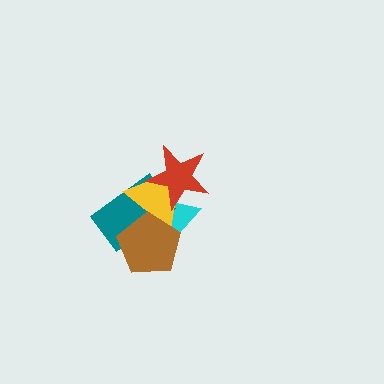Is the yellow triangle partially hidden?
Yes, it is partially covered by another shape.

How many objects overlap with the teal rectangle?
4 objects overlap with the teal rectangle.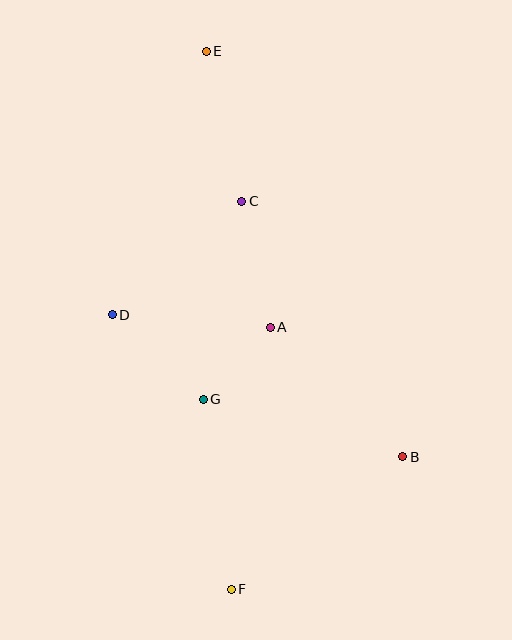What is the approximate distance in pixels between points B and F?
The distance between B and F is approximately 217 pixels.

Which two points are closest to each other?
Points A and G are closest to each other.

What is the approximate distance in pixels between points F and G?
The distance between F and G is approximately 192 pixels.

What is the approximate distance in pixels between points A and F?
The distance between A and F is approximately 265 pixels.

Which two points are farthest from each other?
Points E and F are farthest from each other.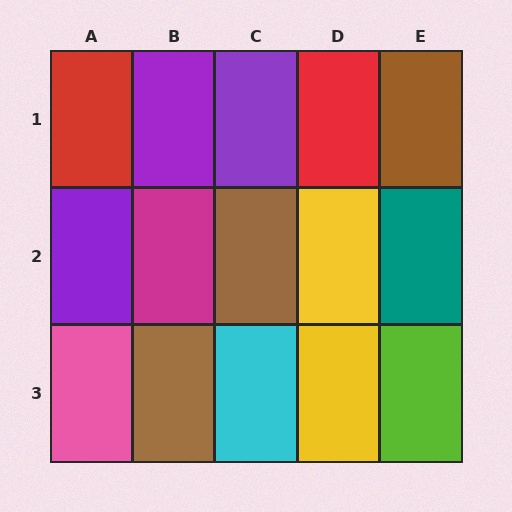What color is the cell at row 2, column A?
Purple.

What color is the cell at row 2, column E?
Teal.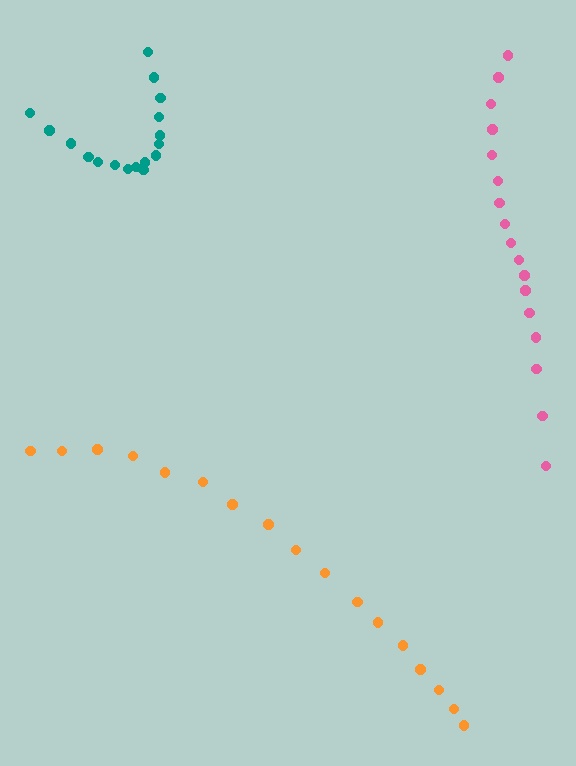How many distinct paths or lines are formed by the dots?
There are 3 distinct paths.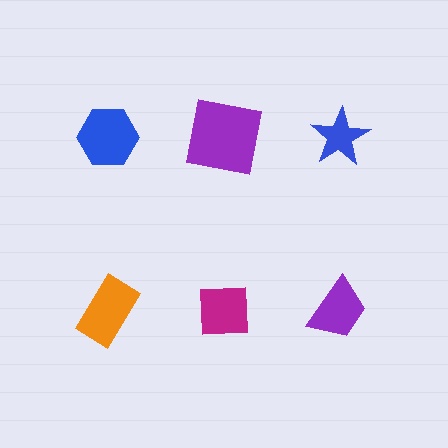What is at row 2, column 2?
A magenta square.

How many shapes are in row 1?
3 shapes.